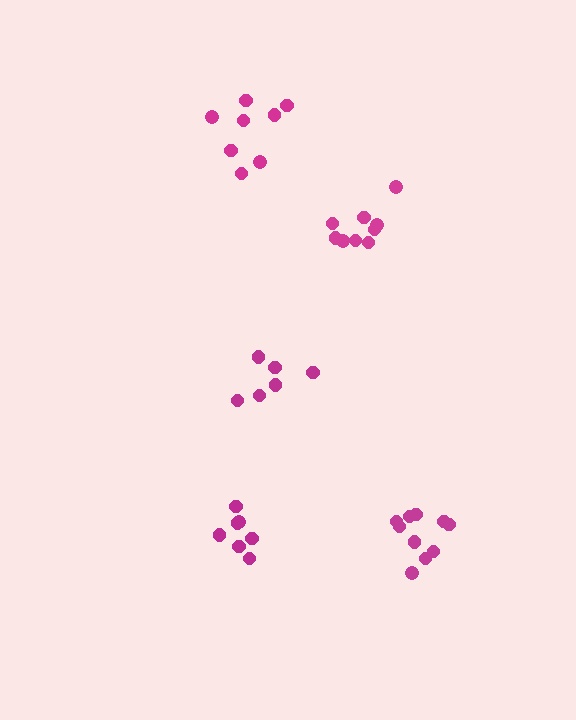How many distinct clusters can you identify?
There are 5 distinct clusters.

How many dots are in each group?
Group 1: 7 dots, Group 2: 10 dots, Group 3: 9 dots, Group 4: 6 dots, Group 5: 8 dots (40 total).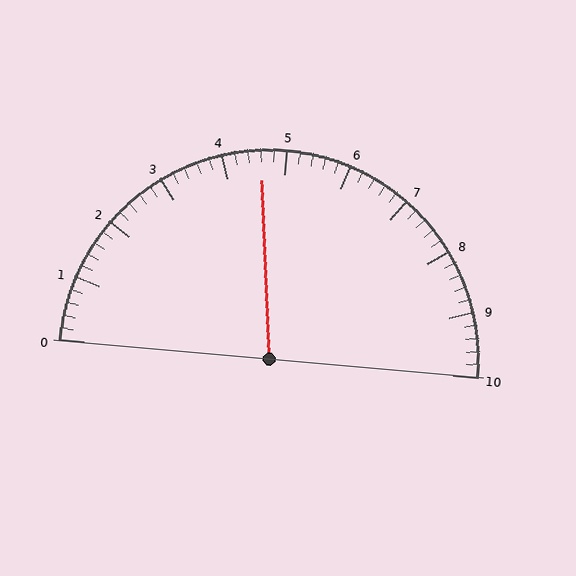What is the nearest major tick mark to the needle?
The nearest major tick mark is 5.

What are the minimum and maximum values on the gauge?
The gauge ranges from 0 to 10.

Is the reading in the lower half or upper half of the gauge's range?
The reading is in the lower half of the range (0 to 10).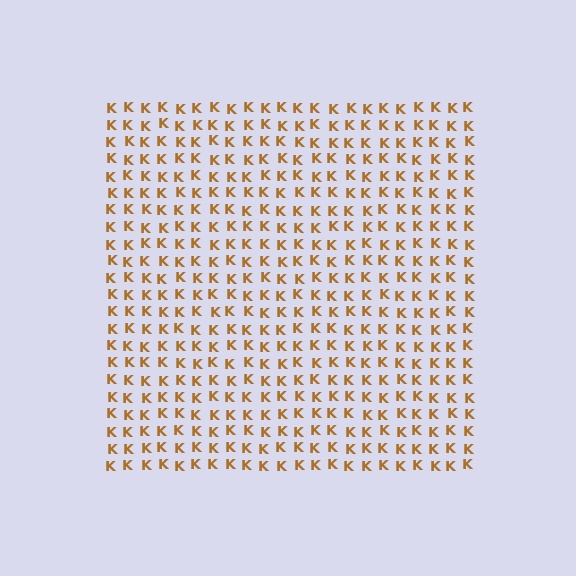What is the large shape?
The large shape is a square.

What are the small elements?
The small elements are letter K's.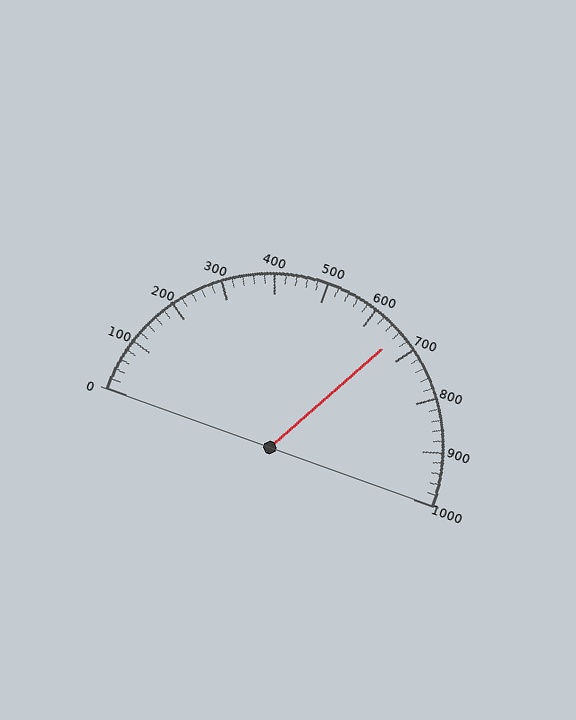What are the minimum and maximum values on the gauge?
The gauge ranges from 0 to 1000.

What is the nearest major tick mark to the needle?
The nearest major tick mark is 700.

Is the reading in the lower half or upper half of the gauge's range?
The reading is in the upper half of the range (0 to 1000).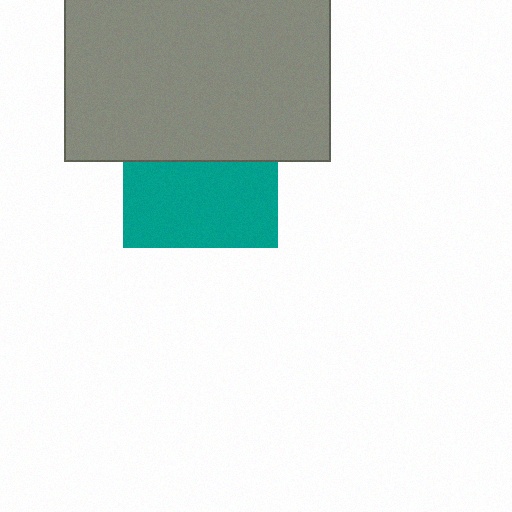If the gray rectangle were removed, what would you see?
You would see the complete teal square.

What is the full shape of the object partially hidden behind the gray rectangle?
The partially hidden object is a teal square.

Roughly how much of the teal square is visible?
About half of it is visible (roughly 56%).